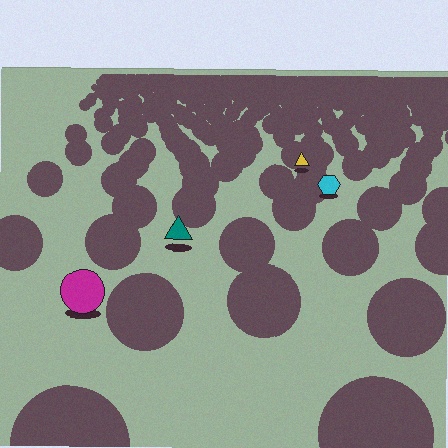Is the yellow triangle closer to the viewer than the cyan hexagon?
No. The cyan hexagon is closer — you can tell from the texture gradient: the ground texture is coarser near it.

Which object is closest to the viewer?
The magenta circle is closest. The texture marks near it are larger and more spread out.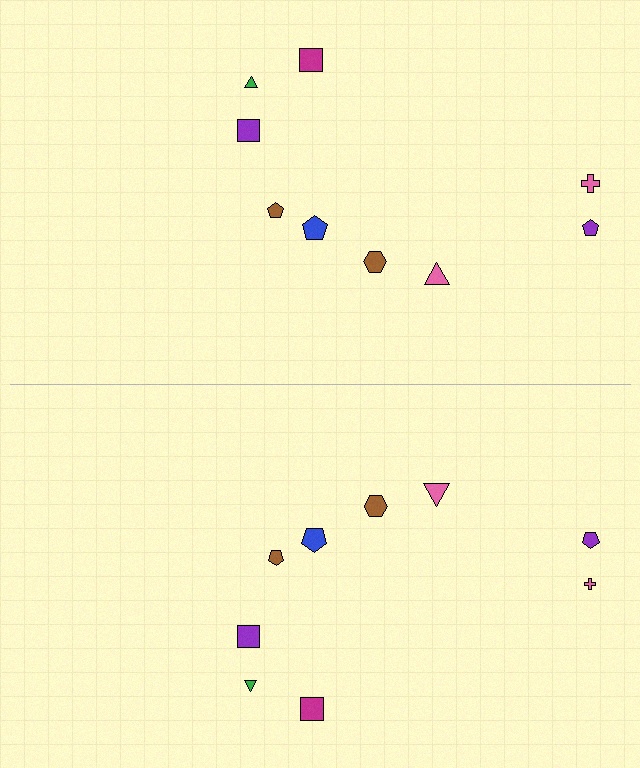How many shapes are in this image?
There are 18 shapes in this image.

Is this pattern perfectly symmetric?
No, the pattern is not perfectly symmetric. The pink cross on the bottom side has a different size than its mirror counterpart.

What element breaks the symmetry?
The pink cross on the bottom side has a different size than its mirror counterpart.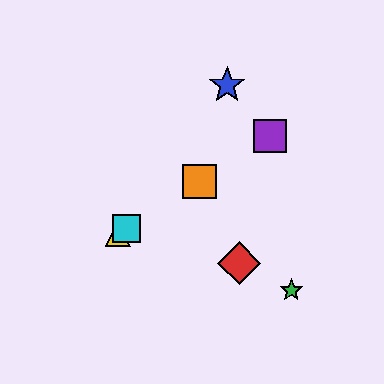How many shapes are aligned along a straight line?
4 shapes (the yellow triangle, the purple square, the orange square, the cyan square) are aligned along a straight line.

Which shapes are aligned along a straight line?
The yellow triangle, the purple square, the orange square, the cyan square are aligned along a straight line.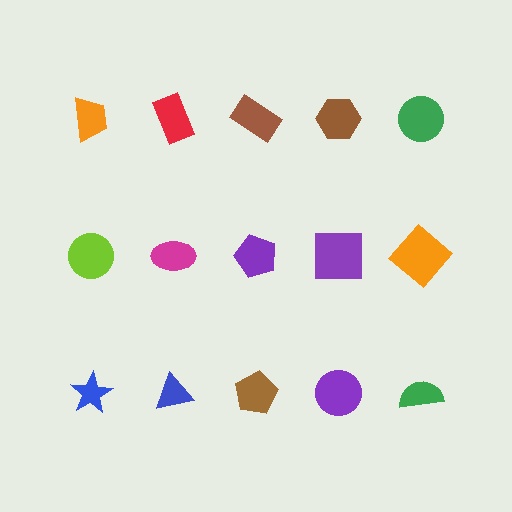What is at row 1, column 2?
A red rectangle.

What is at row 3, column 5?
A green semicircle.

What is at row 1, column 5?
A green circle.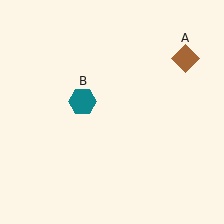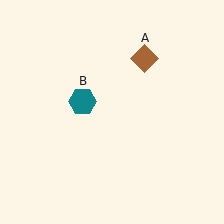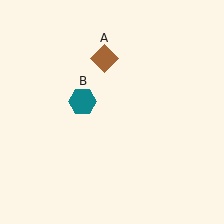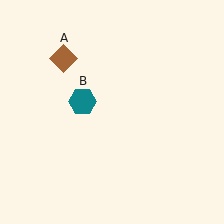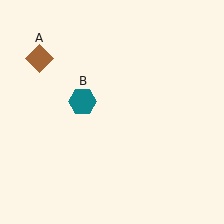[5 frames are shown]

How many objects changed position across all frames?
1 object changed position: brown diamond (object A).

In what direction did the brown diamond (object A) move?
The brown diamond (object A) moved left.